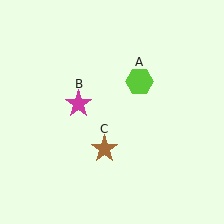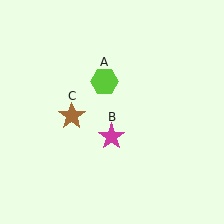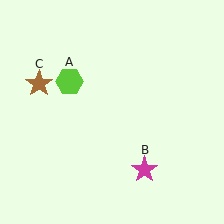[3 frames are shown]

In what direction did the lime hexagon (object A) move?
The lime hexagon (object A) moved left.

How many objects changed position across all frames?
3 objects changed position: lime hexagon (object A), magenta star (object B), brown star (object C).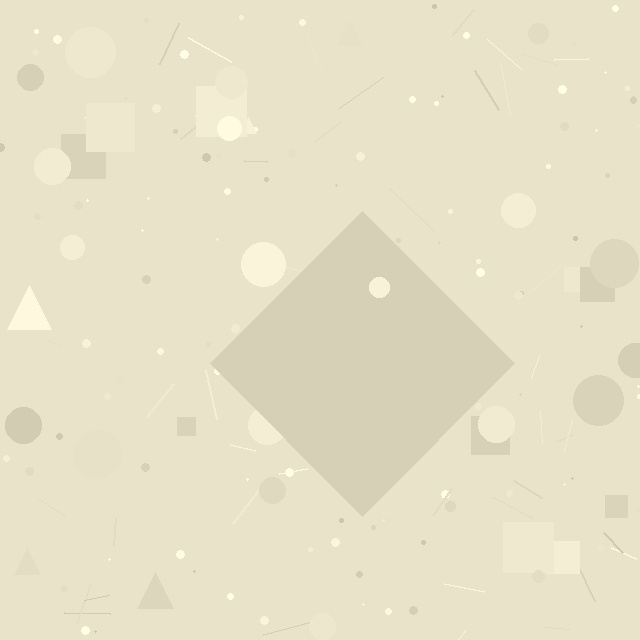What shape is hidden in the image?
A diamond is hidden in the image.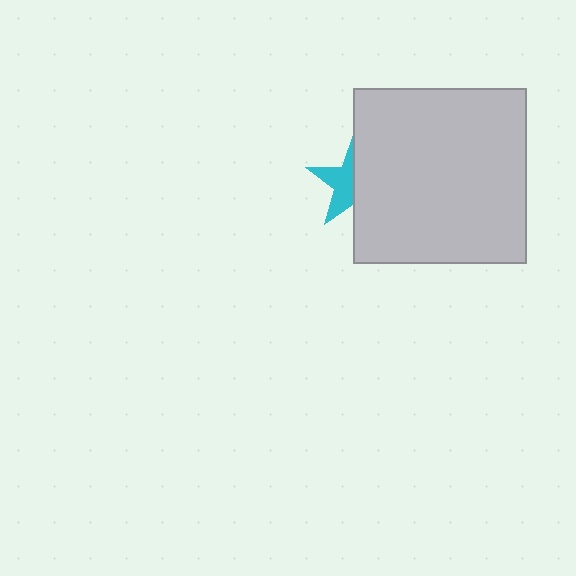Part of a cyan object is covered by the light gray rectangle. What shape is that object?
It is a star.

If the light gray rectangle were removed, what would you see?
You would see the complete cyan star.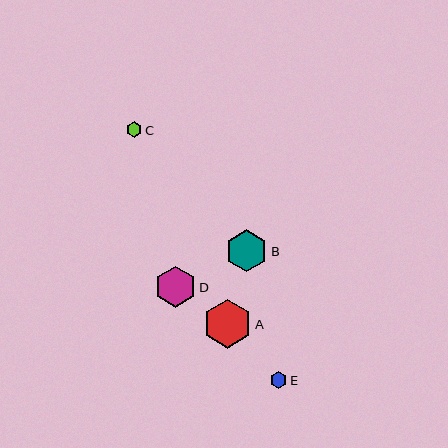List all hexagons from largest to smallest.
From largest to smallest: A, B, D, E, C.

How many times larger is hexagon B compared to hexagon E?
Hexagon B is approximately 2.6 times the size of hexagon E.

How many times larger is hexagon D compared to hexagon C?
Hexagon D is approximately 2.6 times the size of hexagon C.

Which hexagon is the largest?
Hexagon A is the largest with a size of approximately 49 pixels.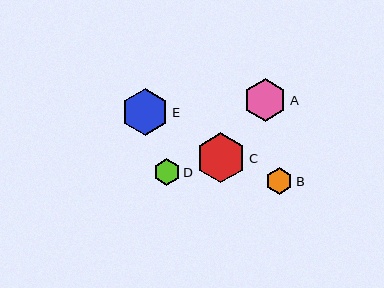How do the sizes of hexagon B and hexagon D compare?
Hexagon B and hexagon D are approximately the same size.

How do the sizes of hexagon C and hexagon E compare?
Hexagon C and hexagon E are approximately the same size.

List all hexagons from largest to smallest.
From largest to smallest: C, E, A, B, D.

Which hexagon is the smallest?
Hexagon D is the smallest with a size of approximately 26 pixels.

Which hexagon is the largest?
Hexagon C is the largest with a size of approximately 50 pixels.